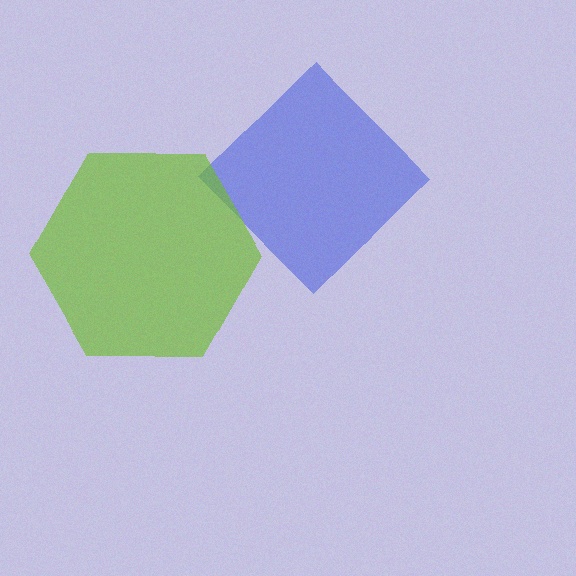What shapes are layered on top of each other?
The layered shapes are: a blue diamond, a lime hexagon.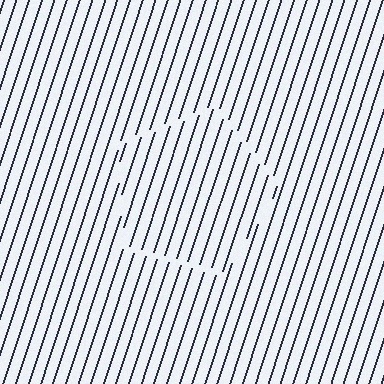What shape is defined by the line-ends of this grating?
An illusory pentagon. The interior of the shape contains the same grating, shifted by half a period — the contour is defined by the phase discontinuity where line-ends from the inner and outer gratings abut.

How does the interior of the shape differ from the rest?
The interior of the shape contains the same grating, shifted by half a period — the contour is defined by the phase discontinuity where line-ends from the inner and outer gratings abut.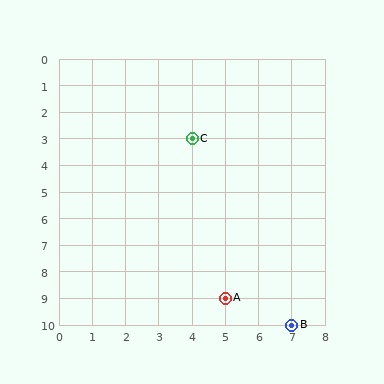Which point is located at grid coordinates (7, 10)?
Point B is at (7, 10).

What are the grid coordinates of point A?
Point A is at grid coordinates (5, 9).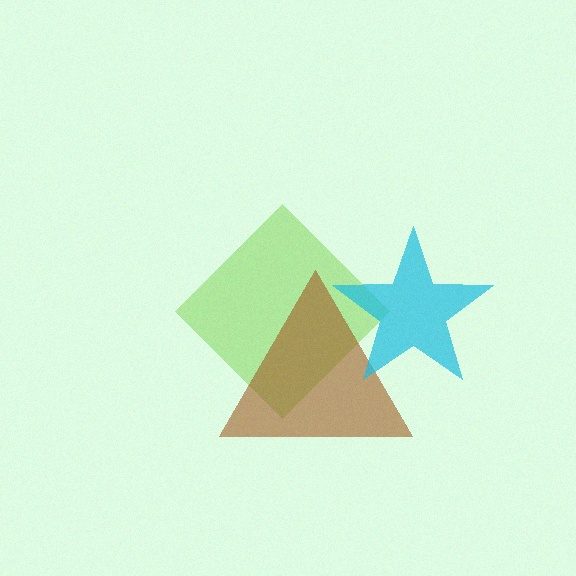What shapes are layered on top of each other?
The layered shapes are: a lime diamond, a brown triangle, a cyan star.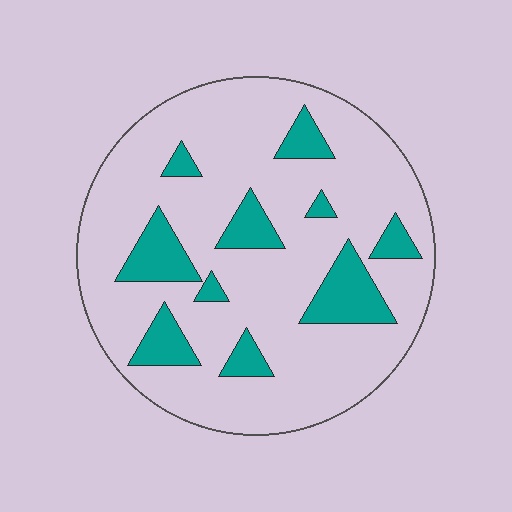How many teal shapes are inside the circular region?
10.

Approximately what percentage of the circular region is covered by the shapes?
Approximately 20%.